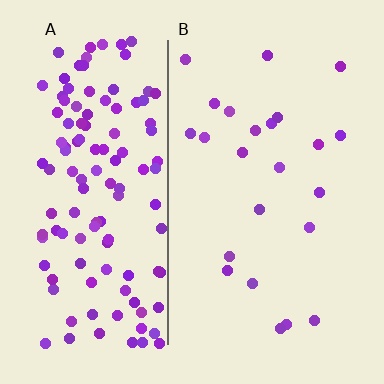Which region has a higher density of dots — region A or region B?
A (the left).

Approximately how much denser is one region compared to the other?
Approximately 5.5× — region A over region B.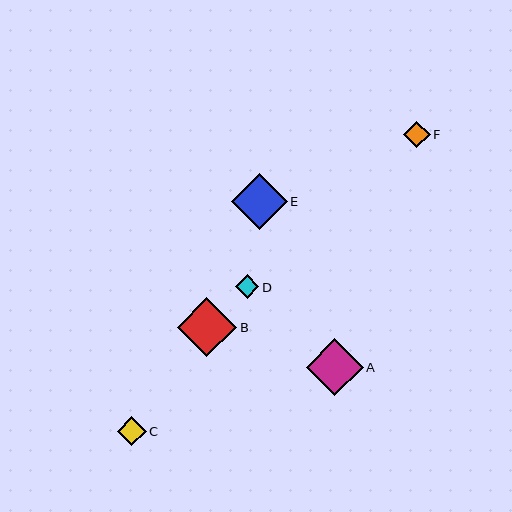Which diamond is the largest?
Diamond B is the largest with a size of approximately 59 pixels.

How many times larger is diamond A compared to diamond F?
Diamond A is approximately 2.1 times the size of diamond F.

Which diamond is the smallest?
Diamond D is the smallest with a size of approximately 24 pixels.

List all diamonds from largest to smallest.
From largest to smallest: B, A, E, C, F, D.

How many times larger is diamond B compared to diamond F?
Diamond B is approximately 2.3 times the size of diamond F.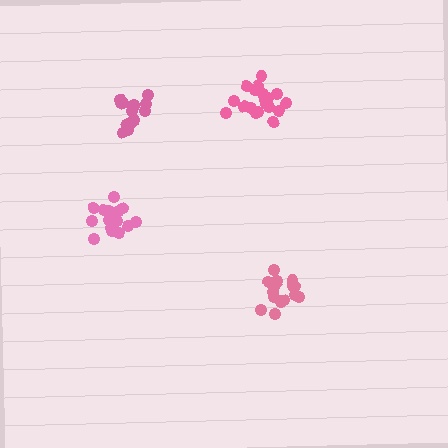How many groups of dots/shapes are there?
There are 4 groups.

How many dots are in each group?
Group 1: 19 dots, Group 2: 14 dots, Group 3: 16 dots, Group 4: 16 dots (65 total).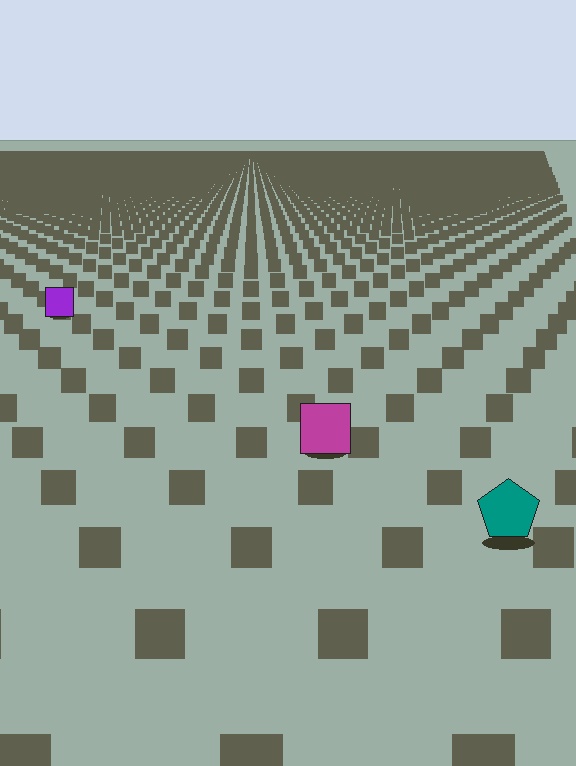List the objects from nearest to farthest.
From nearest to farthest: the teal pentagon, the magenta square, the purple square.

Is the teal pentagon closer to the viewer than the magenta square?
Yes. The teal pentagon is closer — you can tell from the texture gradient: the ground texture is coarser near it.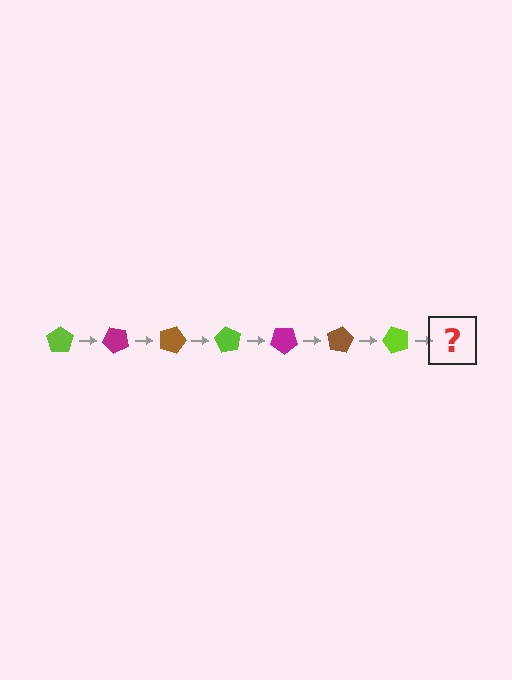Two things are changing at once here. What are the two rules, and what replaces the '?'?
The two rules are that it rotates 45 degrees each step and the color cycles through lime, magenta, and brown. The '?' should be a magenta pentagon, rotated 315 degrees from the start.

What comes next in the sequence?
The next element should be a magenta pentagon, rotated 315 degrees from the start.